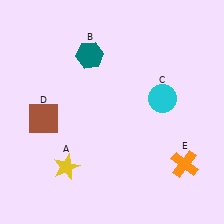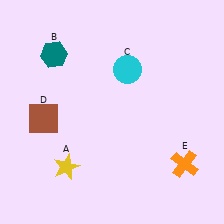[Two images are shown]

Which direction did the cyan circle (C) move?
The cyan circle (C) moved left.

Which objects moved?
The objects that moved are: the teal hexagon (B), the cyan circle (C).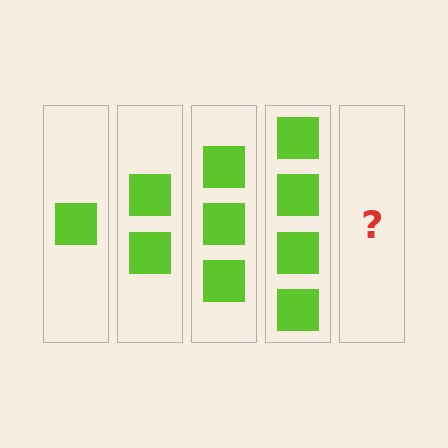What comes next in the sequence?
The next element should be 5 squares.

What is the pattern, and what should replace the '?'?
The pattern is that each step adds one more square. The '?' should be 5 squares.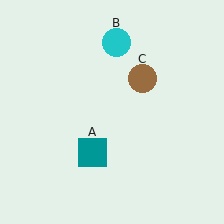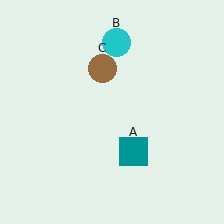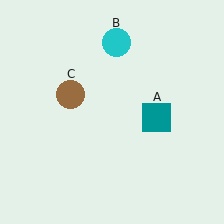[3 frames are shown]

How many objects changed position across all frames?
2 objects changed position: teal square (object A), brown circle (object C).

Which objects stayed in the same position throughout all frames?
Cyan circle (object B) remained stationary.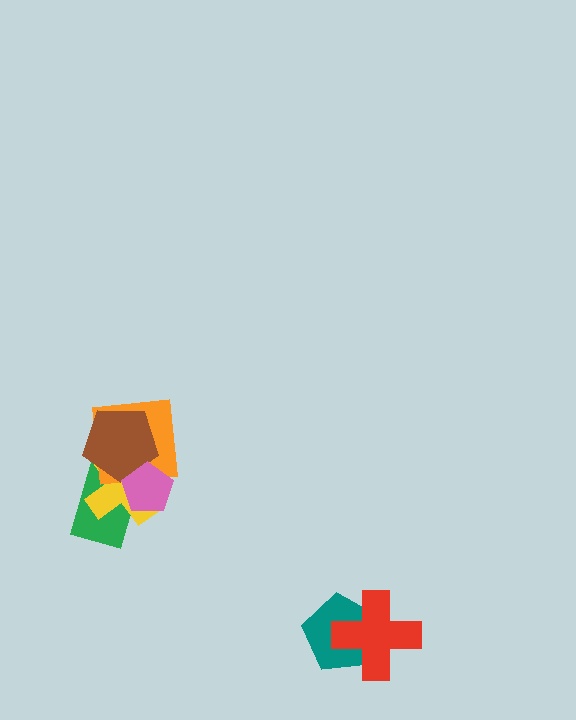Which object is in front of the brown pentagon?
The pink pentagon is in front of the brown pentagon.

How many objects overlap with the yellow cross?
4 objects overlap with the yellow cross.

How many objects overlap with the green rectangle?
4 objects overlap with the green rectangle.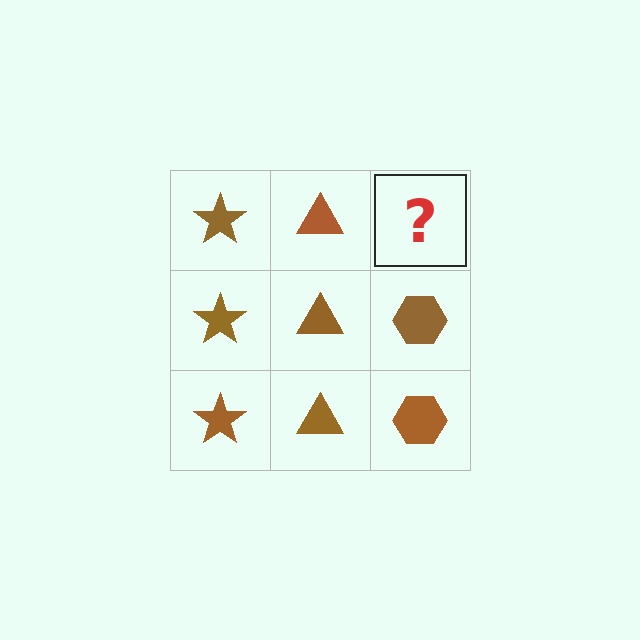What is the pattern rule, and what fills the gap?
The rule is that each column has a consistent shape. The gap should be filled with a brown hexagon.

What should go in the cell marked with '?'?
The missing cell should contain a brown hexagon.